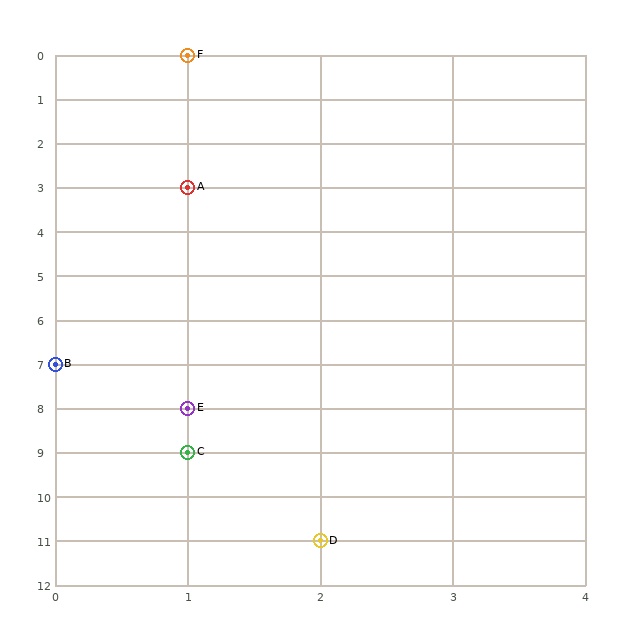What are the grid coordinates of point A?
Point A is at grid coordinates (1, 3).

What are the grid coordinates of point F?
Point F is at grid coordinates (1, 0).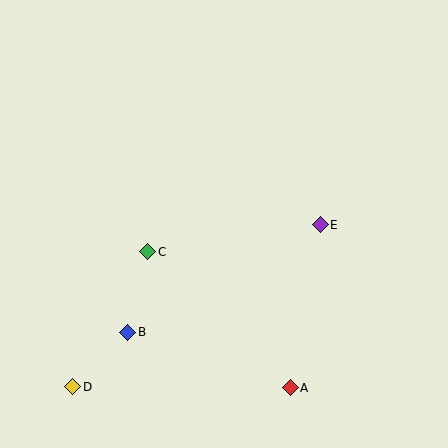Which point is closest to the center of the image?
Point C at (148, 252) is closest to the center.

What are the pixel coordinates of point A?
Point A is at (290, 388).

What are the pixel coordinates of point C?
Point C is at (148, 252).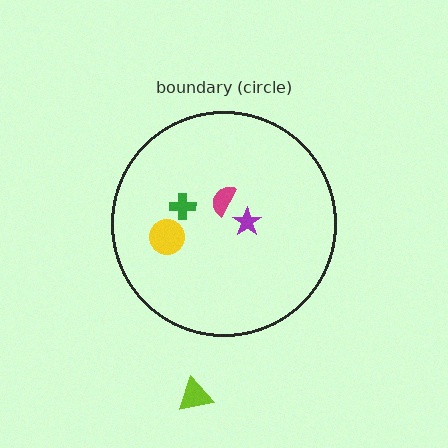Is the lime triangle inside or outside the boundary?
Outside.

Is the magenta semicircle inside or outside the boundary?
Inside.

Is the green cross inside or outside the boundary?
Inside.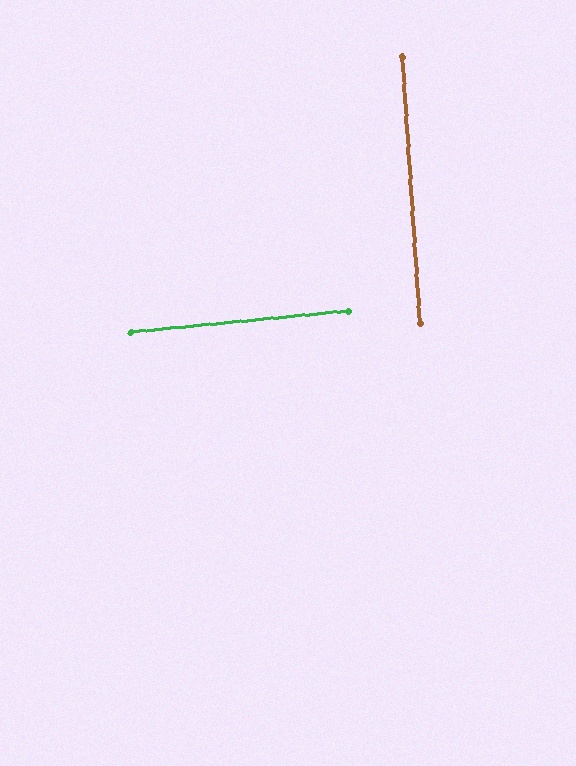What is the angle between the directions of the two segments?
Approximately 88 degrees.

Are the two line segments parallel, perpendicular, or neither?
Perpendicular — they meet at approximately 88°.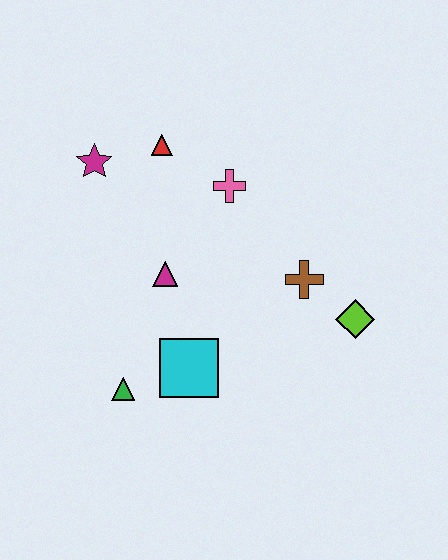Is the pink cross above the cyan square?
Yes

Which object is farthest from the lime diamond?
The magenta star is farthest from the lime diamond.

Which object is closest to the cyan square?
The green triangle is closest to the cyan square.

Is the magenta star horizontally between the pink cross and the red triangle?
No